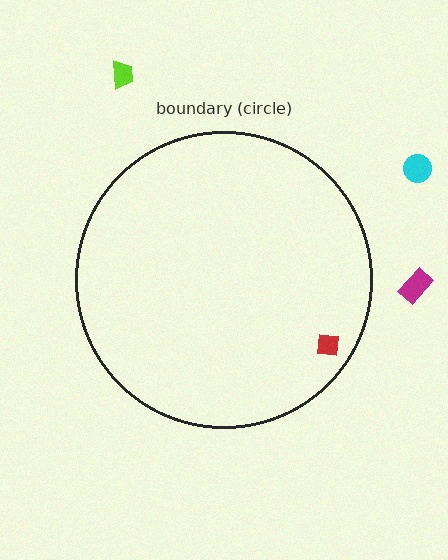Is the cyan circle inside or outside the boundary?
Outside.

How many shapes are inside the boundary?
1 inside, 3 outside.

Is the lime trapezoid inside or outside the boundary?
Outside.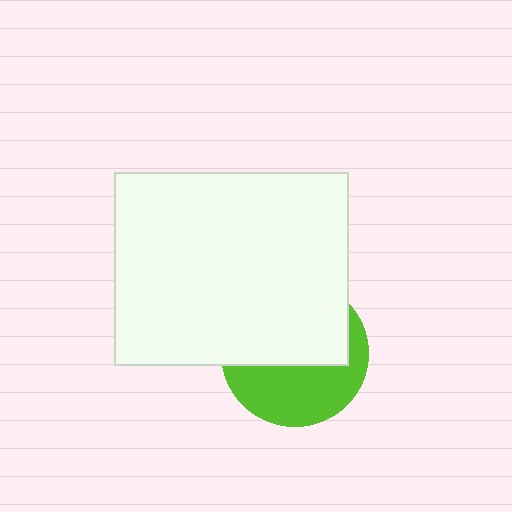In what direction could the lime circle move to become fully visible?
The lime circle could move down. That would shift it out from behind the white rectangle entirely.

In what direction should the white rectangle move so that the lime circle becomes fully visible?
The white rectangle should move up. That is the shortest direction to clear the overlap and leave the lime circle fully visible.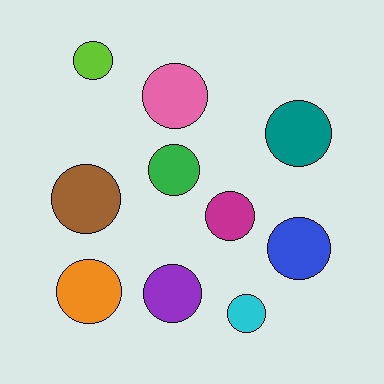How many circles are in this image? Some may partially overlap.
There are 10 circles.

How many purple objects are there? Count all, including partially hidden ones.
There is 1 purple object.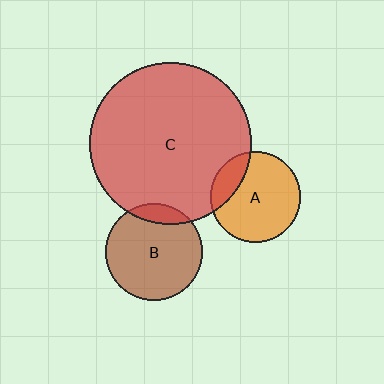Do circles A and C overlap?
Yes.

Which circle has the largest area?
Circle C (red).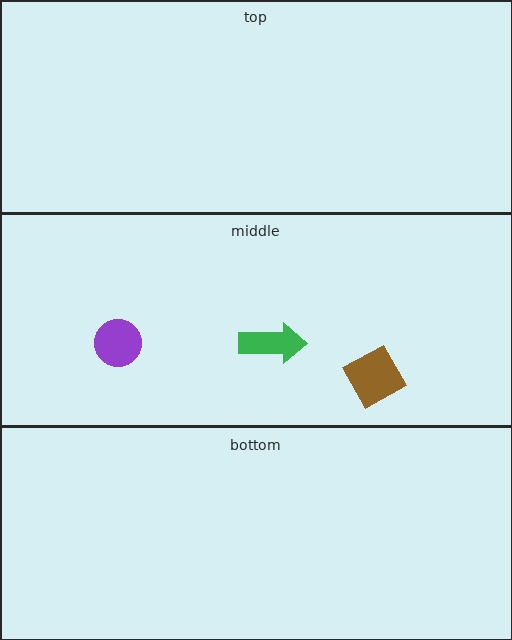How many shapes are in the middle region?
3.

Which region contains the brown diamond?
The middle region.